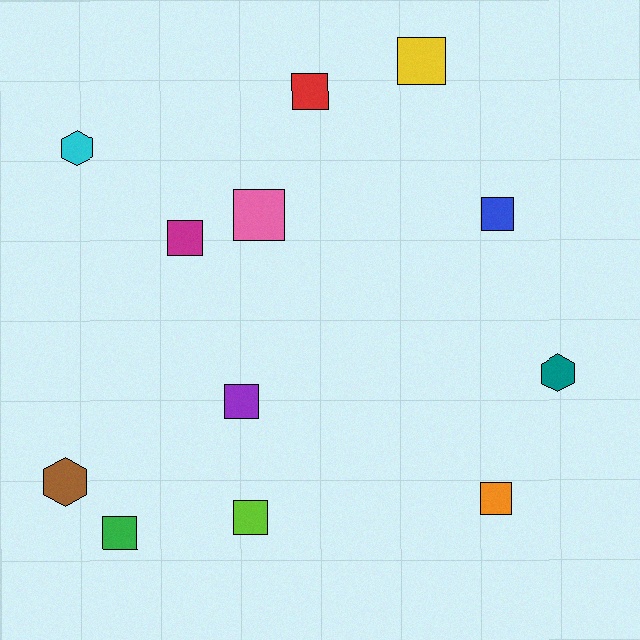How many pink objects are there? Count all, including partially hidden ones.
There is 1 pink object.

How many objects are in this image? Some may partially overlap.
There are 12 objects.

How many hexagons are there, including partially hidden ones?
There are 3 hexagons.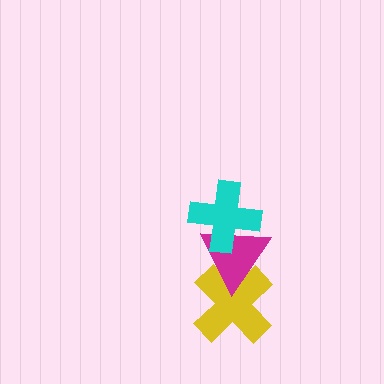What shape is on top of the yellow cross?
The magenta triangle is on top of the yellow cross.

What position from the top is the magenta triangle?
The magenta triangle is 2nd from the top.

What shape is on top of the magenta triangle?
The cyan cross is on top of the magenta triangle.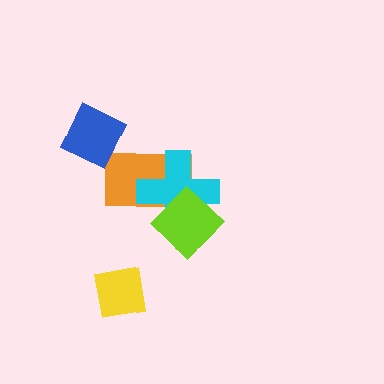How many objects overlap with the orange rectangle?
2 objects overlap with the orange rectangle.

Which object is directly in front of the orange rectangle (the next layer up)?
The cyan cross is directly in front of the orange rectangle.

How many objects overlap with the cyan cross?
2 objects overlap with the cyan cross.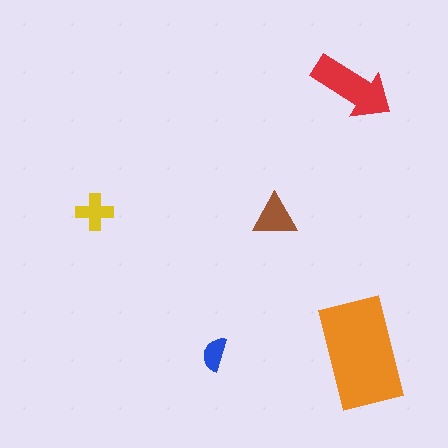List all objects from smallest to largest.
The blue semicircle, the yellow cross, the brown triangle, the red arrow, the orange rectangle.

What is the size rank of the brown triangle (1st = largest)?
3rd.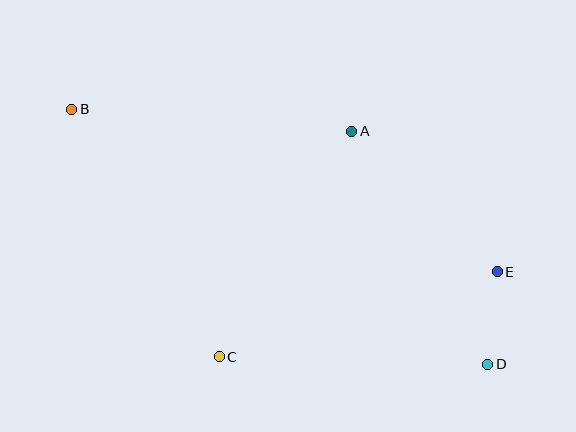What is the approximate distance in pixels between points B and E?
The distance between B and E is approximately 455 pixels.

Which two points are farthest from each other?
Points B and D are farthest from each other.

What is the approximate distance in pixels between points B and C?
The distance between B and C is approximately 288 pixels.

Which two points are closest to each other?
Points D and E are closest to each other.